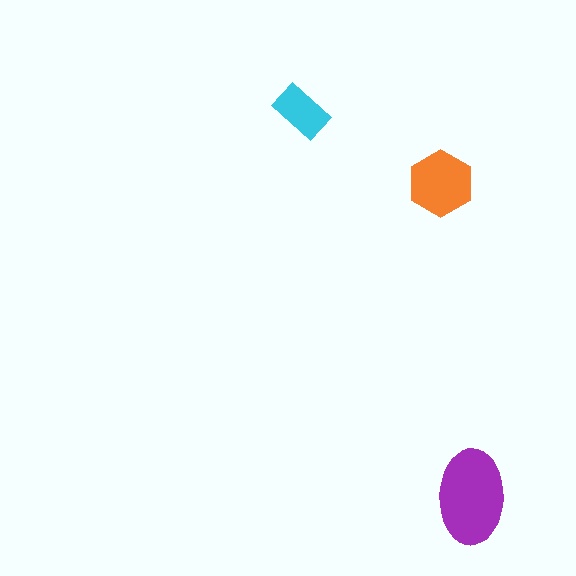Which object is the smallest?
The cyan rectangle.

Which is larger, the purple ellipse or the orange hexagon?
The purple ellipse.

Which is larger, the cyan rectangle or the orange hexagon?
The orange hexagon.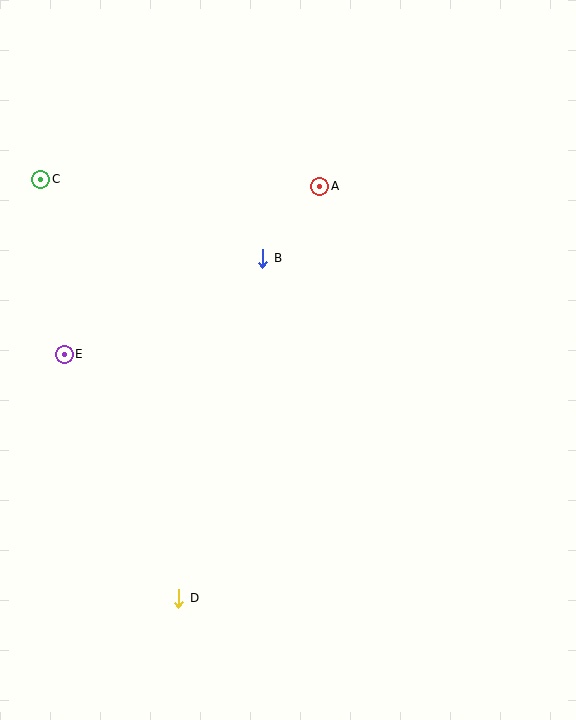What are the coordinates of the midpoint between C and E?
The midpoint between C and E is at (52, 267).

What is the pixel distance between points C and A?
The distance between C and A is 279 pixels.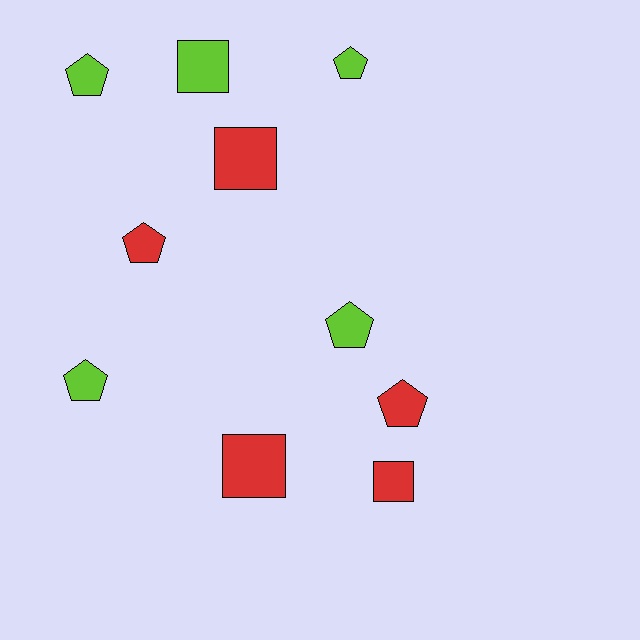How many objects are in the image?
There are 10 objects.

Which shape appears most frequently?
Pentagon, with 6 objects.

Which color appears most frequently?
Lime, with 5 objects.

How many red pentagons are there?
There are 2 red pentagons.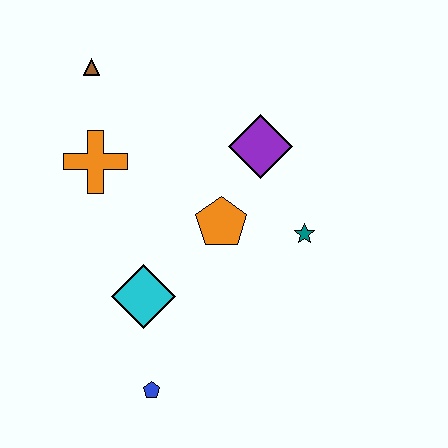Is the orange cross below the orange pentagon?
No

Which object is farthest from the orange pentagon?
The brown triangle is farthest from the orange pentagon.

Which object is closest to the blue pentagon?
The cyan diamond is closest to the blue pentagon.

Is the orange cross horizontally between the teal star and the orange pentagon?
No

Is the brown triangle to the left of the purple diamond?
Yes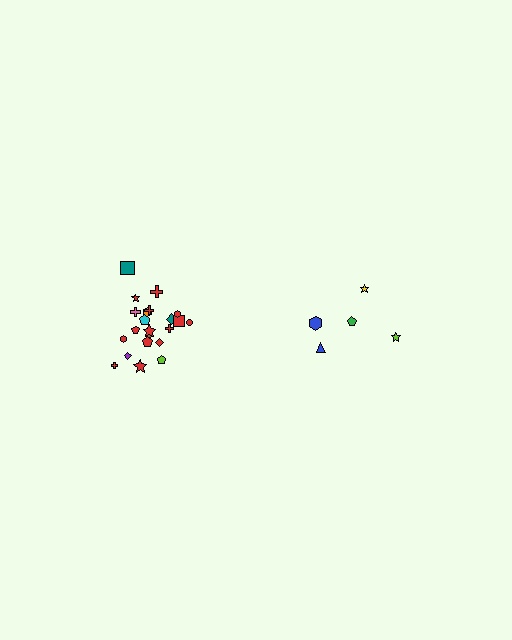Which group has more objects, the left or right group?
The left group.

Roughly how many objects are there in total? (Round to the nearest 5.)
Roughly 25 objects in total.